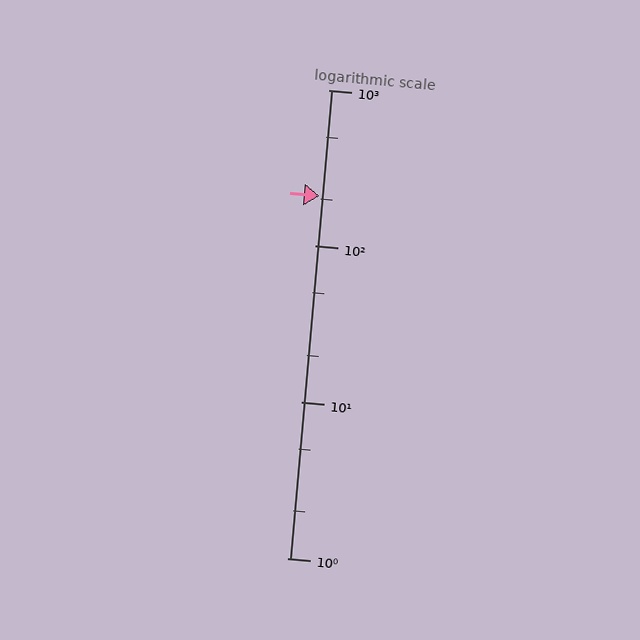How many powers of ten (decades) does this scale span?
The scale spans 3 decades, from 1 to 1000.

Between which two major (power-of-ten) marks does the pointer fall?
The pointer is between 100 and 1000.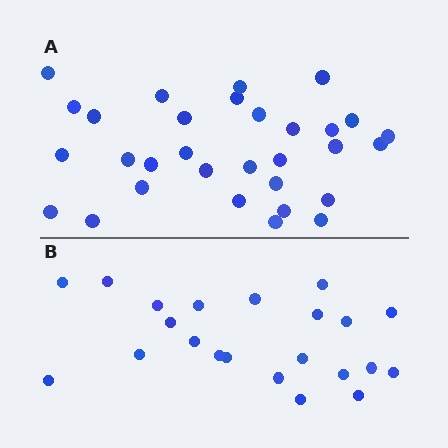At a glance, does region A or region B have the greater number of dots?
Region A (the top region) has more dots.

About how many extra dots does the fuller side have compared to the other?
Region A has roughly 8 or so more dots than region B.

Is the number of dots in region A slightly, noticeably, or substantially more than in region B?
Region A has noticeably more, but not dramatically so. The ratio is roughly 1.4 to 1.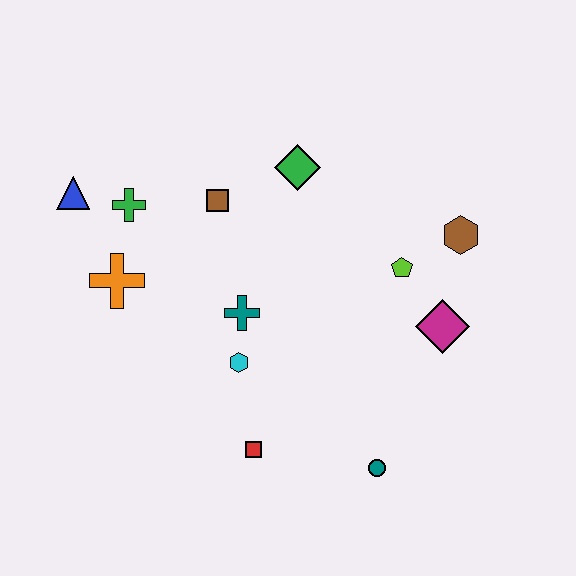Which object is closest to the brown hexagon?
The lime pentagon is closest to the brown hexagon.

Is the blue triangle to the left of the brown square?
Yes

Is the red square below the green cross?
Yes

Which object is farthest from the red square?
The blue triangle is farthest from the red square.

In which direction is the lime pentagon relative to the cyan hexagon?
The lime pentagon is to the right of the cyan hexagon.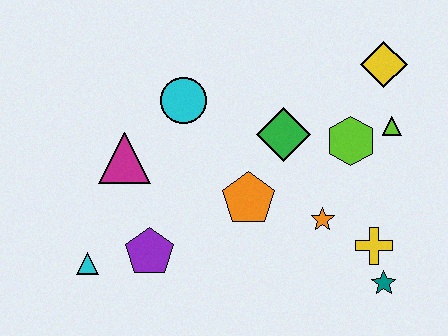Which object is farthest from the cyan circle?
The teal star is farthest from the cyan circle.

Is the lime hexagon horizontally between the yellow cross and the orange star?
Yes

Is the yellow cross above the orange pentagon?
No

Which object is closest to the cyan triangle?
The purple pentagon is closest to the cyan triangle.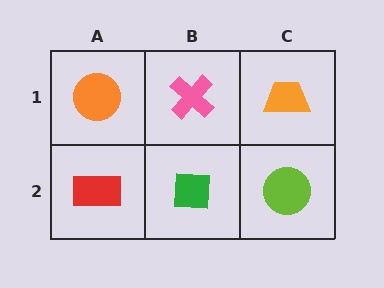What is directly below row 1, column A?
A red rectangle.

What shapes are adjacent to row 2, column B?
A pink cross (row 1, column B), a red rectangle (row 2, column A), a lime circle (row 2, column C).